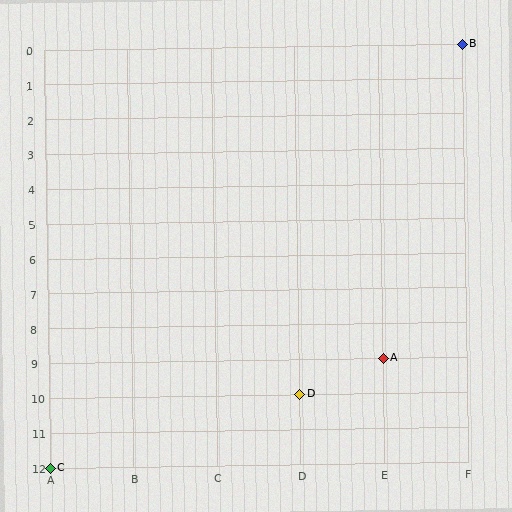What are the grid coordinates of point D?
Point D is at grid coordinates (D, 10).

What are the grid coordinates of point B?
Point B is at grid coordinates (F, 0).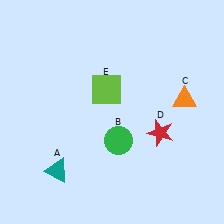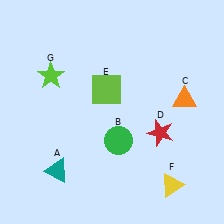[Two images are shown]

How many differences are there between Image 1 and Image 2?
There are 2 differences between the two images.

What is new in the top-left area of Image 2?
A lime star (G) was added in the top-left area of Image 2.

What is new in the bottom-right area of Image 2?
A yellow triangle (F) was added in the bottom-right area of Image 2.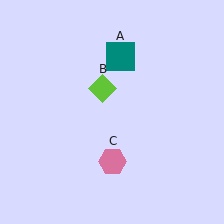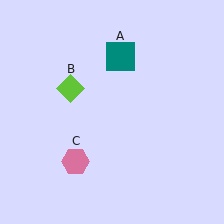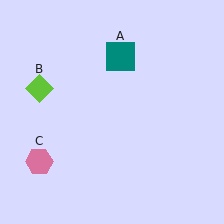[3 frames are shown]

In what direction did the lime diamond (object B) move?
The lime diamond (object B) moved left.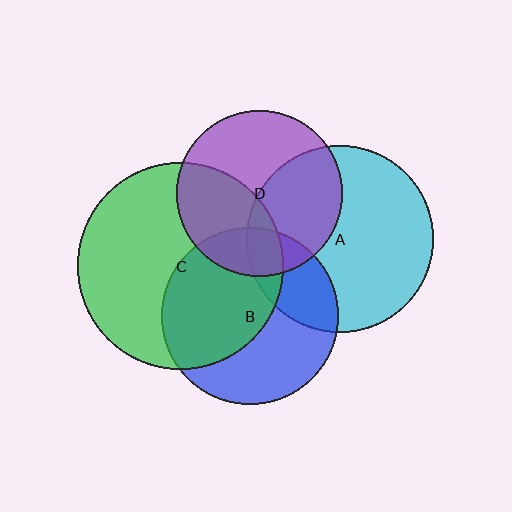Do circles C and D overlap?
Yes.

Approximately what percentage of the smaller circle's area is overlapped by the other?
Approximately 40%.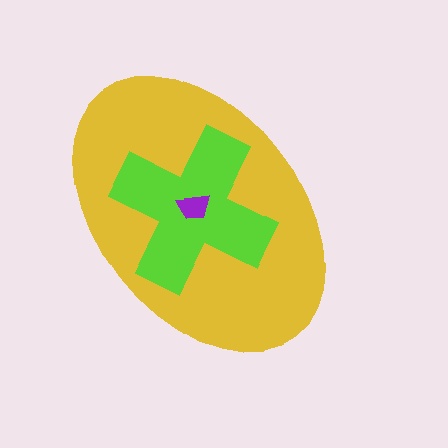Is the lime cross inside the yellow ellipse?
Yes.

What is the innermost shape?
The purple trapezoid.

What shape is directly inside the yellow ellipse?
The lime cross.